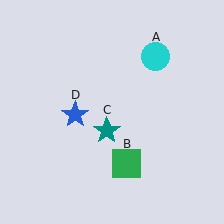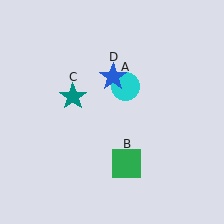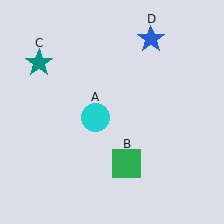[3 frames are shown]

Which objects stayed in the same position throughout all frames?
Green square (object B) remained stationary.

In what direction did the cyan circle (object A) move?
The cyan circle (object A) moved down and to the left.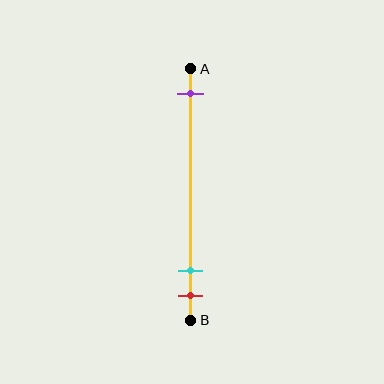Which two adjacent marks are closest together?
The cyan and red marks are the closest adjacent pair.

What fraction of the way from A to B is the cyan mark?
The cyan mark is approximately 80% (0.8) of the way from A to B.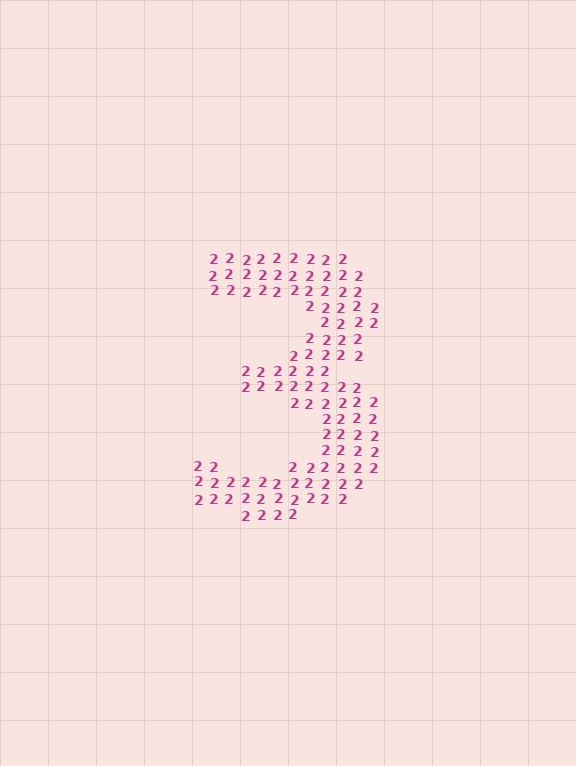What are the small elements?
The small elements are digit 2's.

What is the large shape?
The large shape is the digit 3.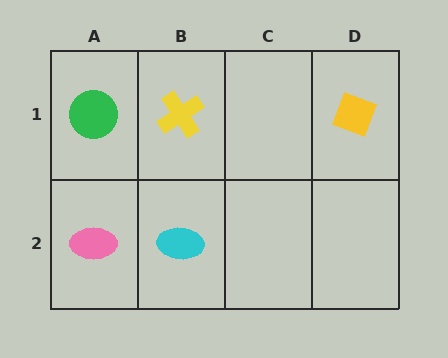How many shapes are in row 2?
2 shapes.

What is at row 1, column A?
A green circle.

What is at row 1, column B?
A yellow cross.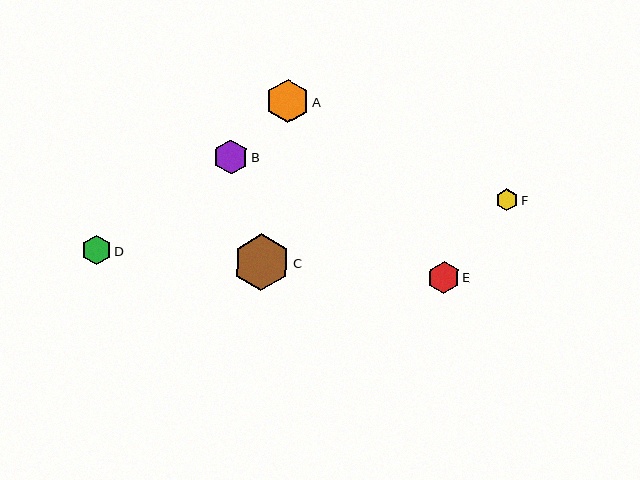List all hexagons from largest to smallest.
From largest to smallest: C, A, B, E, D, F.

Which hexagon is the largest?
Hexagon C is the largest with a size of approximately 57 pixels.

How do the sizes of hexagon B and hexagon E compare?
Hexagon B and hexagon E are approximately the same size.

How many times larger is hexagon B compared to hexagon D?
Hexagon B is approximately 1.2 times the size of hexagon D.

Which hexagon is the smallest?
Hexagon F is the smallest with a size of approximately 22 pixels.